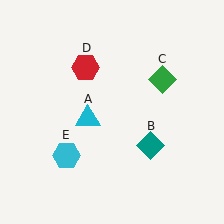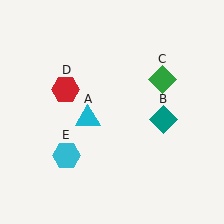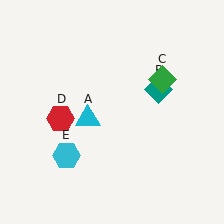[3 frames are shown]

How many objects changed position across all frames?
2 objects changed position: teal diamond (object B), red hexagon (object D).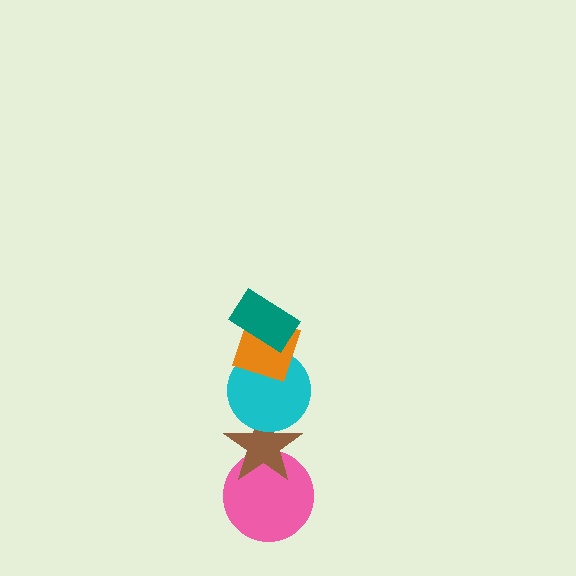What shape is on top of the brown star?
The cyan circle is on top of the brown star.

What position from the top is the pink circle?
The pink circle is 5th from the top.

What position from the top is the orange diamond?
The orange diamond is 2nd from the top.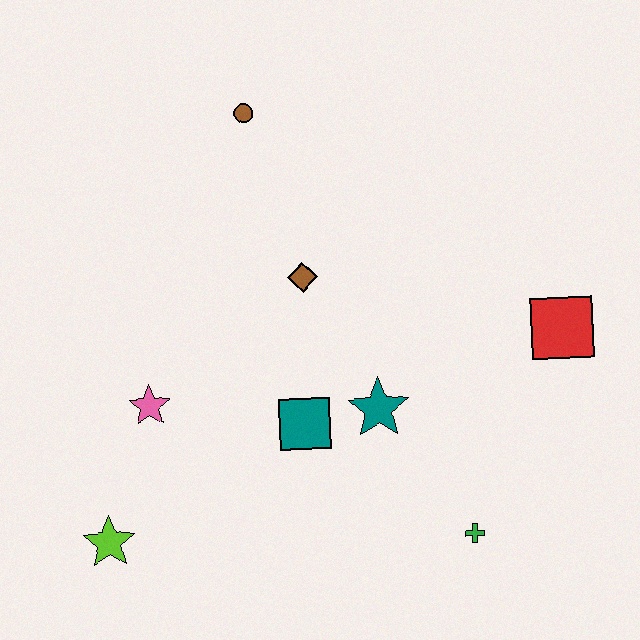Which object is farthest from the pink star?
The red square is farthest from the pink star.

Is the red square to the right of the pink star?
Yes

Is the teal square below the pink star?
Yes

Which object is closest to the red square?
The teal star is closest to the red square.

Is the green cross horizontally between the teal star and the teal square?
No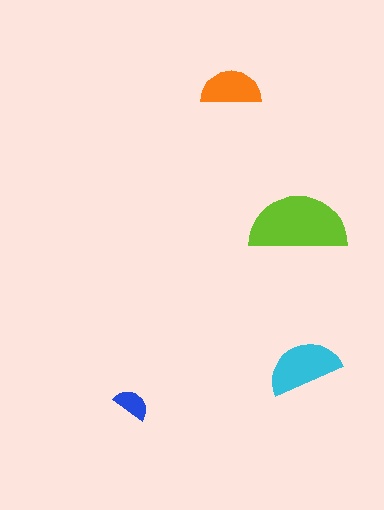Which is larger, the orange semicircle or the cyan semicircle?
The cyan one.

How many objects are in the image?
There are 4 objects in the image.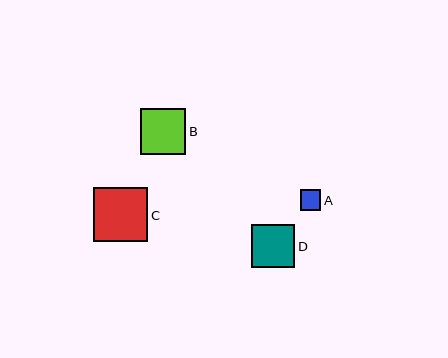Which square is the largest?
Square C is the largest with a size of approximately 54 pixels.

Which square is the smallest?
Square A is the smallest with a size of approximately 20 pixels.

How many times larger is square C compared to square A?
Square C is approximately 2.7 times the size of square A.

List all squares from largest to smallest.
From largest to smallest: C, B, D, A.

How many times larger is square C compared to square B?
Square C is approximately 1.2 times the size of square B.